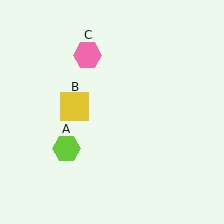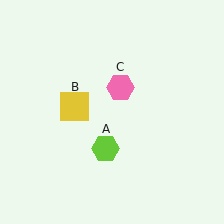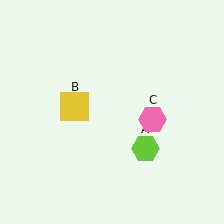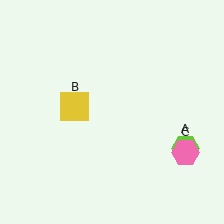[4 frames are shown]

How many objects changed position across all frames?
2 objects changed position: lime hexagon (object A), pink hexagon (object C).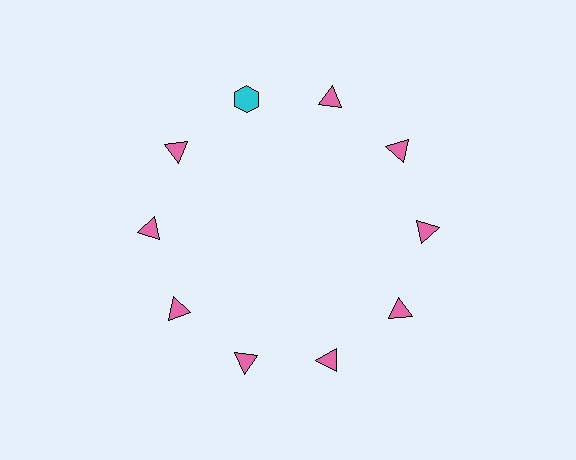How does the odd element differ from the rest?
It differs in both color (cyan instead of pink) and shape (hexagon instead of triangle).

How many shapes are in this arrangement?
There are 10 shapes arranged in a ring pattern.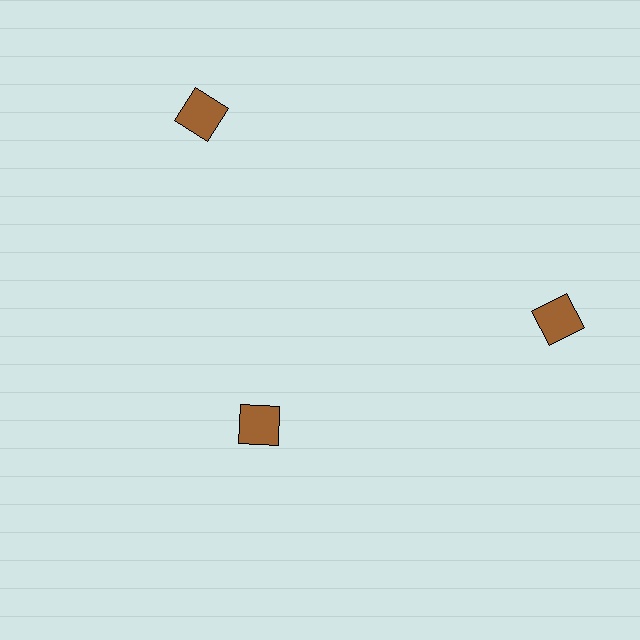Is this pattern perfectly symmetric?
No. The 3 brown squares are arranged in a ring, but one element near the 7 o'clock position is pulled inward toward the center, breaking the 3-fold rotational symmetry.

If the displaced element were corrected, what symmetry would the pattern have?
It would have 3-fold rotational symmetry — the pattern would map onto itself every 120 degrees.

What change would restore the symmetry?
The symmetry would be restored by moving it outward, back onto the ring so that all 3 squares sit at equal angles and equal distance from the center.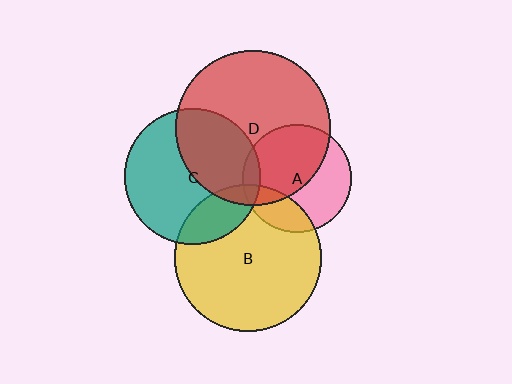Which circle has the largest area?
Circle D (red).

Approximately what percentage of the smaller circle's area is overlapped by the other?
Approximately 10%.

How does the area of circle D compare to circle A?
Approximately 2.0 times.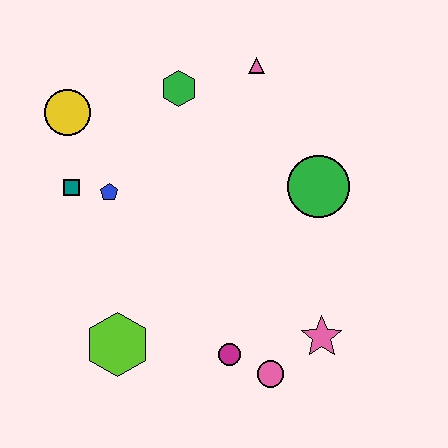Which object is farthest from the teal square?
The pink star is farthest from the teal square.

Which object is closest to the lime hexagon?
The magenta circle is closest to the lime hexagon.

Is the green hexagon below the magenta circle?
No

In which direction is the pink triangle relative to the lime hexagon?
The pink triangle is above the lime hexagon.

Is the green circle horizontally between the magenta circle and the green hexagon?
No